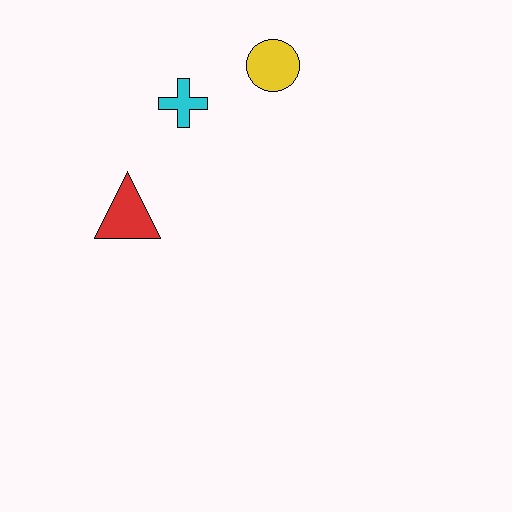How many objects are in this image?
There are 3 objects.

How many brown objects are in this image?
There are no brown objects.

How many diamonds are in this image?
There are no diamonds.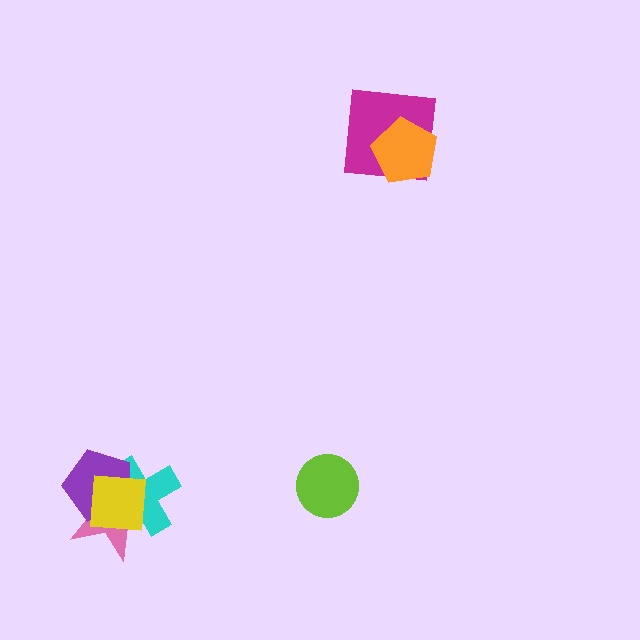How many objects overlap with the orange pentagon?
1 object overlaps with the orange pentagon.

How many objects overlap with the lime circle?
0 objects overlap with the lime circle.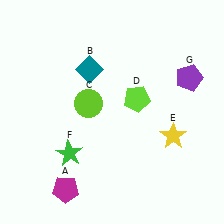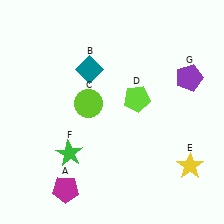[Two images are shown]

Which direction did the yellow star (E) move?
The yellow star (E) moved down.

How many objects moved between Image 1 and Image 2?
1 object moved between the two images.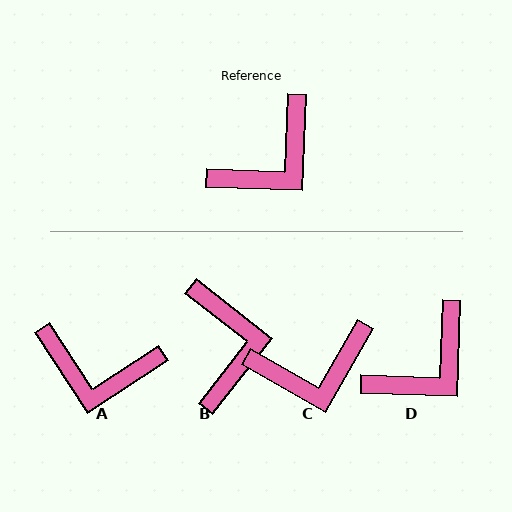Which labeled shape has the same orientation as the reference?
D.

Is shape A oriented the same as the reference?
No, it is off by about 55 degrees.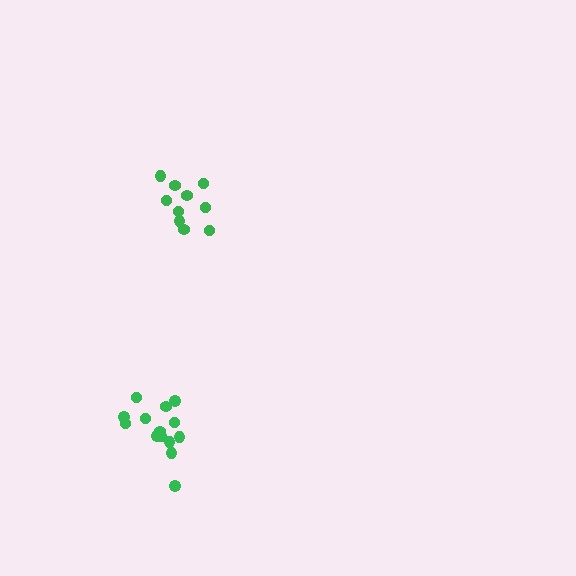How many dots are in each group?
Group 1: 14 dots, Group 2: 10 dots (24 total).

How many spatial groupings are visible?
There are 2 spatial groupings.